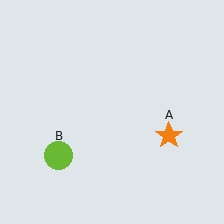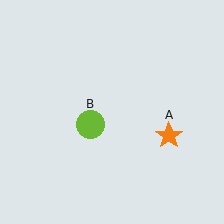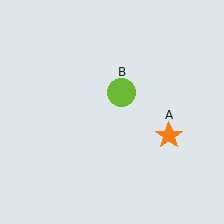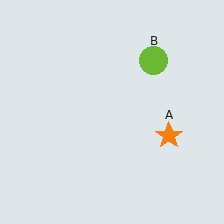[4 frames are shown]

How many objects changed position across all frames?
1 object changed position: lime circle (object B).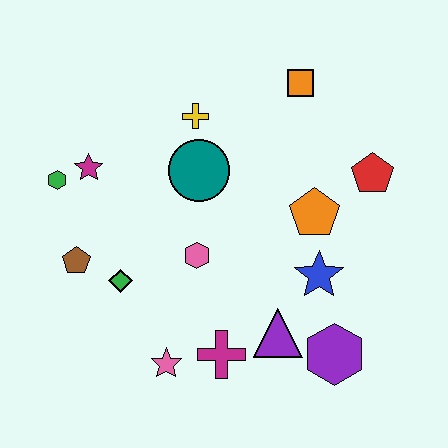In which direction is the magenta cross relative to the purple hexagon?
The magenta cross is to the left of the purple hexagon.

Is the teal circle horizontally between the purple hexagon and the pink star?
Yes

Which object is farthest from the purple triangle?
The green hexagon is farthest from the purple triangle.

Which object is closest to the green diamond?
The brown pentagon is closest to the green diamond.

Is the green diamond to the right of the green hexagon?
Yes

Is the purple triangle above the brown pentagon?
No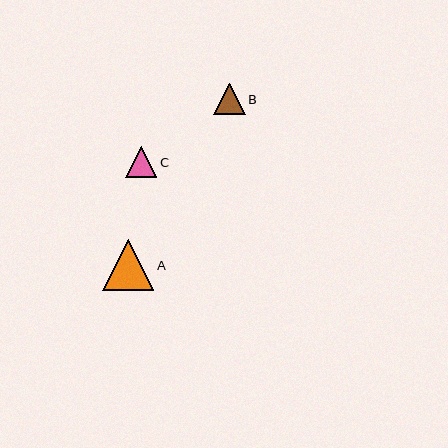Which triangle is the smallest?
Triangle B is the smallest with a size of approximately 31 pixels.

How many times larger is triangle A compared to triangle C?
Triangle A is approximately 1.6 times the size of triangle C.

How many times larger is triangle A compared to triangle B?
Triangle A is approximately 1.6 times the size of triangle B.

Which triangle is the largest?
Triangle A is the largest with a size of approximately 51 pixels.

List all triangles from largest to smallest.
From largest to smallest: A, C, B.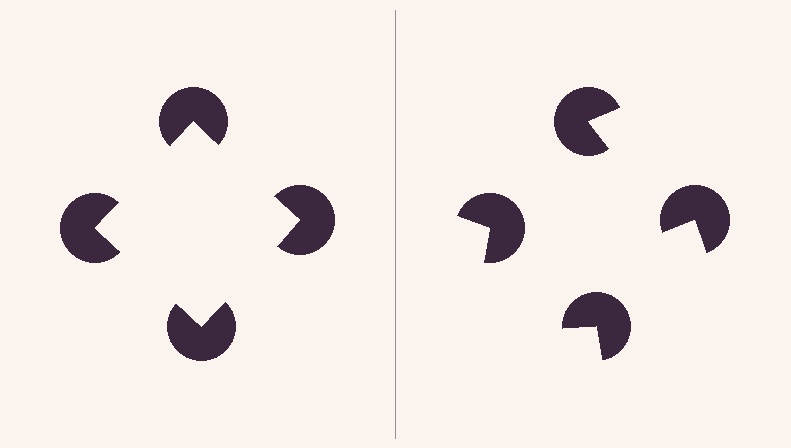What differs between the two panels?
The pac-man discs are positioned identically on both sides; only the wedge orientations differ. On the left they align to a square; on the right they are misaligned.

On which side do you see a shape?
An illusory square appears on the left side. On the right side the wedge cuts are rotated, so no coherent shape forms.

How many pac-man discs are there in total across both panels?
8 — 4 on each side.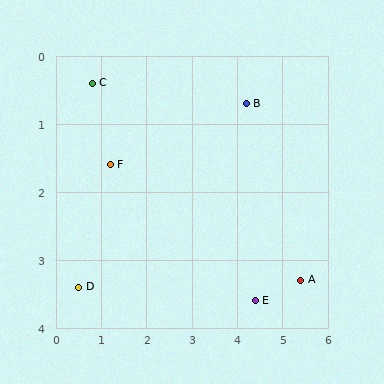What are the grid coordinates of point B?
Point B is at approximately (4.2, 0.7).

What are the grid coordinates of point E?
Point E is at approximately (4.4, 3.6).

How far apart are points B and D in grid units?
Points B and D are about 4.6 grid units apart.